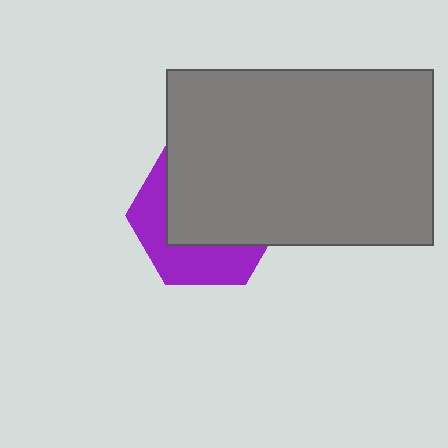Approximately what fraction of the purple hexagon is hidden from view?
Roughly 62% of the purple hexagon is hidden behind the gray rectangle.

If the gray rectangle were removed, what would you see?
You would see the complete purple hexagon.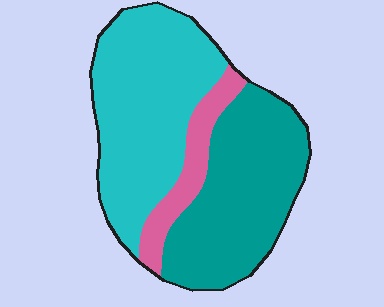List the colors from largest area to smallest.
From largest to smallest: cyan, teal, pink.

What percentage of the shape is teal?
Teal covers around 40% of the shape.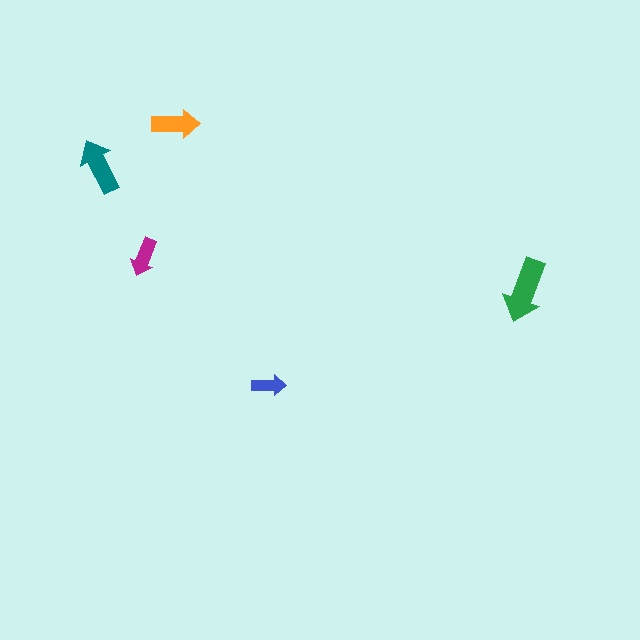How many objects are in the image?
There are 5 objects in the image.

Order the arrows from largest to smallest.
the green one, the teal one, the orange one, the magenta one, the blue one.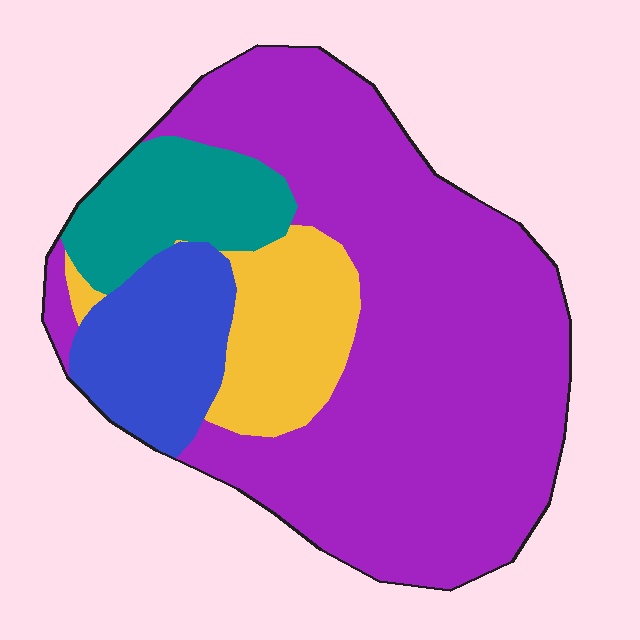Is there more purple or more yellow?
Purple.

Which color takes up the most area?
Purple, at roughly 65%.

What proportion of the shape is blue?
Blue covers roughly 15% of the shape.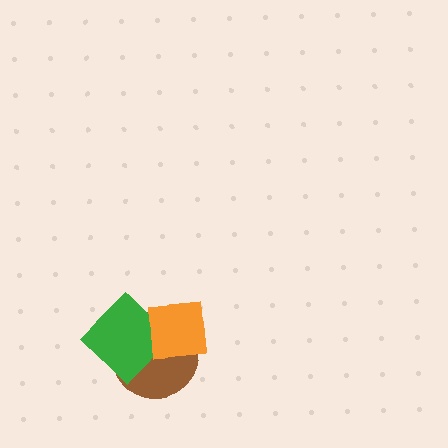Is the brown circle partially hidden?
Yes, it is partially covered by another shape.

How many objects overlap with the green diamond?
2 objects overlap with the green diamond.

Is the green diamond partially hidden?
Yes, it is partially covered by another shape.